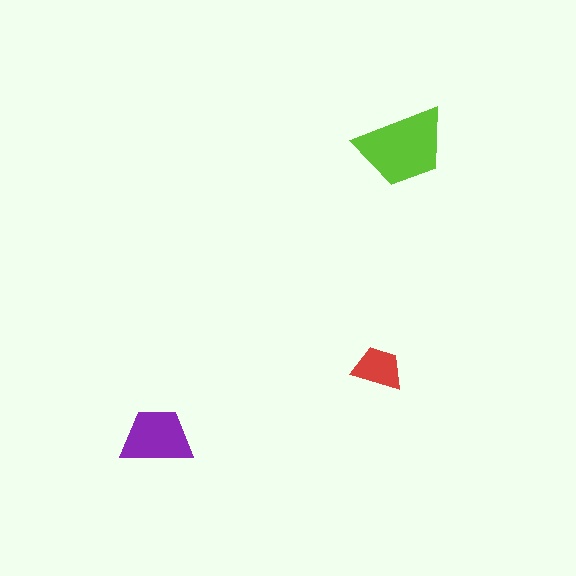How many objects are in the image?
There are 3 objects in the image.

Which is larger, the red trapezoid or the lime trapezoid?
The lime one.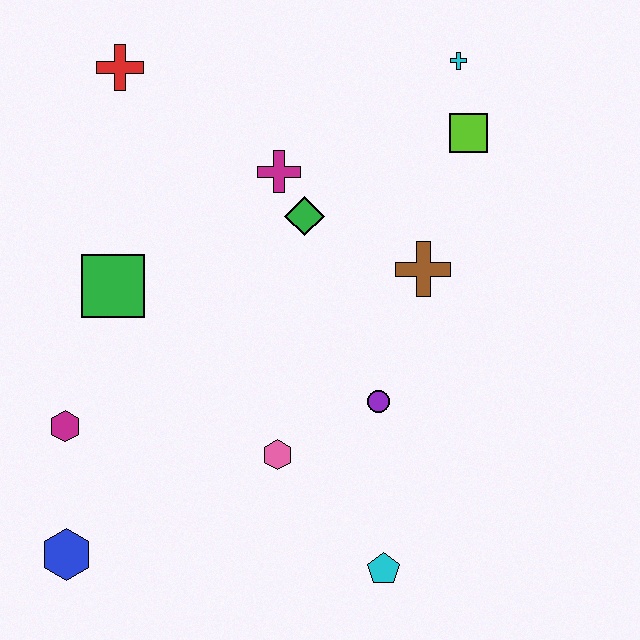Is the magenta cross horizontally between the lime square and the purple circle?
No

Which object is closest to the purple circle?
The pink hexagon is closest to the purple circle.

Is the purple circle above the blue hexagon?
Yes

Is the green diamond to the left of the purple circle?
Yes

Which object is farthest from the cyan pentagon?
The red cross is farthest from the cyan pentagon.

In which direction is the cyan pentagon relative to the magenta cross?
The cyan pentagon is below the magenta cross.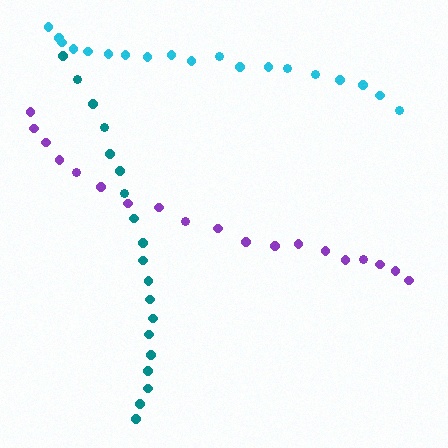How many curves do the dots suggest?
There are 3 distinct paths.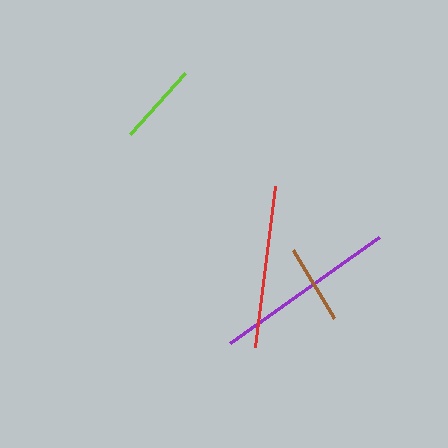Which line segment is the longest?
The purple line is the longest at approximately 183 pixels.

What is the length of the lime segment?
The lime segment is approximately 81 pixels long.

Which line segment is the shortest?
The brown line is the shortest at approximately 79 pixels.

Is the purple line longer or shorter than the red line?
The purple line is longer than the red line.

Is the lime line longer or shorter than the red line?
The red line is longer than the lime line.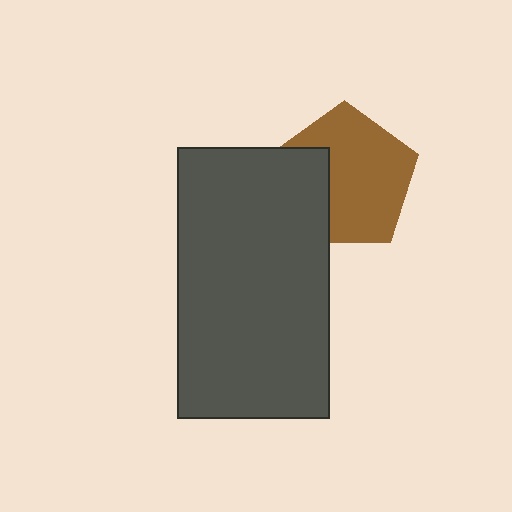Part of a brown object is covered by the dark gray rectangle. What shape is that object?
It is a pentagon.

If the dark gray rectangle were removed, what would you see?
You would see the complete brown pentagon.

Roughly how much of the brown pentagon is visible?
Most of it is visible (roughly 70%).